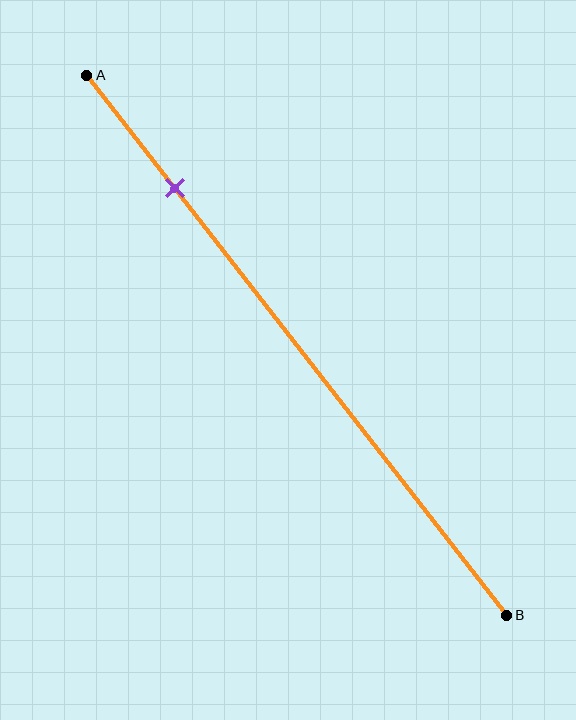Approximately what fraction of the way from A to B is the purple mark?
The purple mark is approximately 20% of the way from A to B.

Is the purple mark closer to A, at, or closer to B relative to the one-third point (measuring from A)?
The purple mark is closer to point A than the one-third point of segment AB.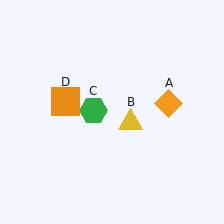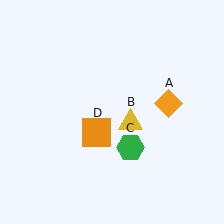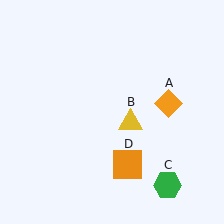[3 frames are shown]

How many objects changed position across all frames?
2 objects changed position: green hexagon (object C), orange square (object D).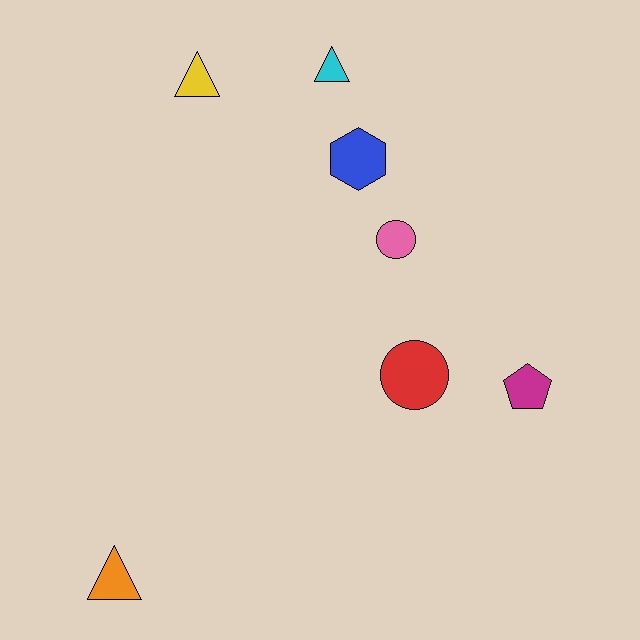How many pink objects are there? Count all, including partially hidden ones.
There is 1 pink object.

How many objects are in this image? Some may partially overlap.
There are 7 objects.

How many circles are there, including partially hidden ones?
There are 2 circles.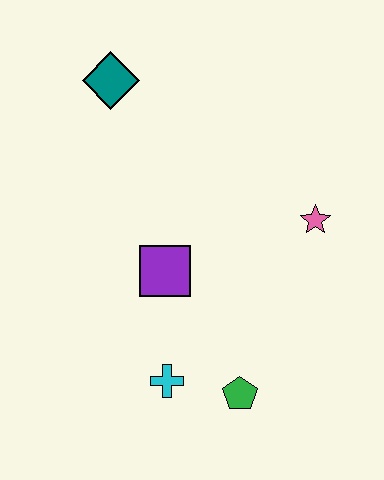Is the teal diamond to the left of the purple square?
Yes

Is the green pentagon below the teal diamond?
Yes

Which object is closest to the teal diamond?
The purple square is closest to the teal diamond.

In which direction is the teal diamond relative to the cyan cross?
The teal diamond is above the cyan cross.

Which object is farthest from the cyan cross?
The teal diamond is farthest from the cyan cross.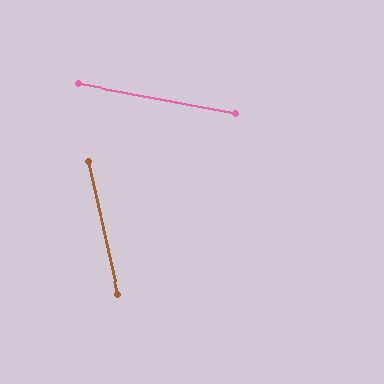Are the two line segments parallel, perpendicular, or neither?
Neither parallel nor perpendicular — they differ by about 67°.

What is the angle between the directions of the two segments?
Approximately 67 degrees.